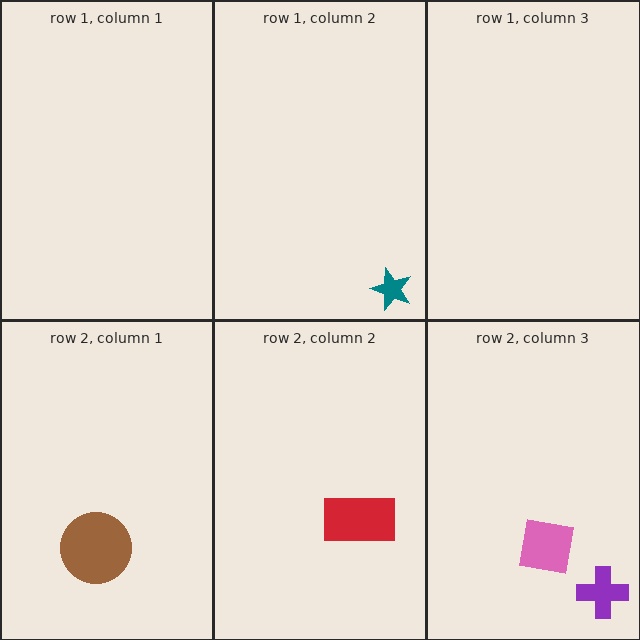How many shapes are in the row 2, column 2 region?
1.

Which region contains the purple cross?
The row 2, column 3 region.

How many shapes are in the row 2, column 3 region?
2.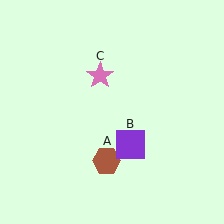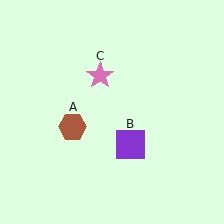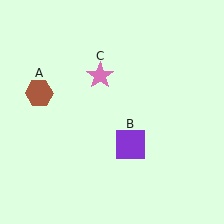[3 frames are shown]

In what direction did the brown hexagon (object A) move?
The brown hexagon (object A) moved up and to the left.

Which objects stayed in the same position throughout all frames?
Purple square (object B) and pink star (object C) remained stationary.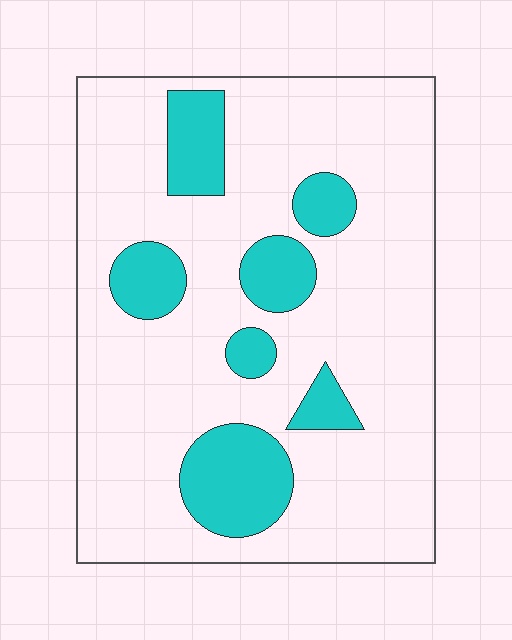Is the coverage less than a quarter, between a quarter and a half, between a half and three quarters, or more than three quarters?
Less than a quarter.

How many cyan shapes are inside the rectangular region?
7.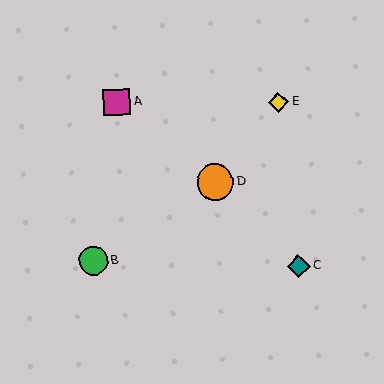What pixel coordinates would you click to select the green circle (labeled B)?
Click at (93, 261) to select the green circle B.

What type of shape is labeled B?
Shape B is a green circle.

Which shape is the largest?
The orange circle (labeled D) is the largest.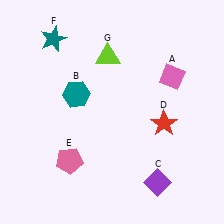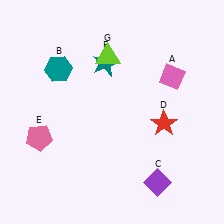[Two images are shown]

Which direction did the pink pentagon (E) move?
The pink pentagon (E) moved left.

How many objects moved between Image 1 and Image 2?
3 objects moved between the two images.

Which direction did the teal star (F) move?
The teal star (F) moved right.